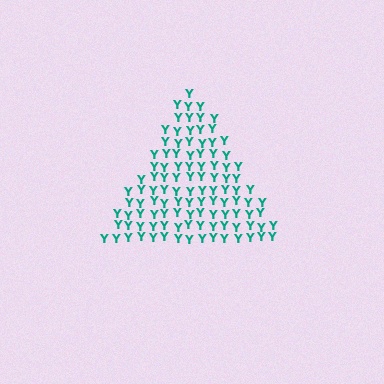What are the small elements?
The small elements are letter Y's.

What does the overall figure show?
The overall figure shows a triangle.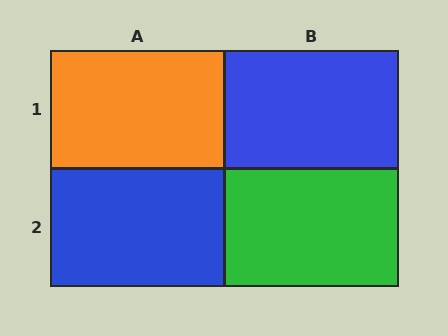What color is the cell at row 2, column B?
Green.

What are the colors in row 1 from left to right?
Orange, blue.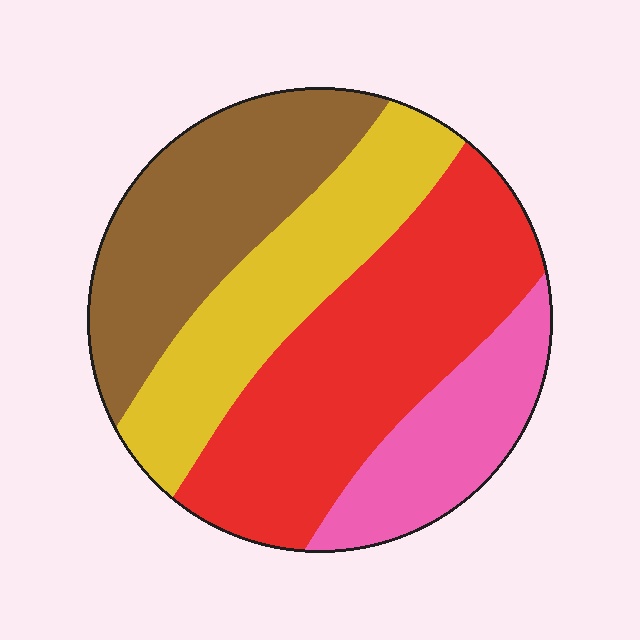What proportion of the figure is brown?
Brown covers 25% of the figure.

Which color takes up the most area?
Red, at roughly 35%.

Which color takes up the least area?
Pink, at roughly 15%.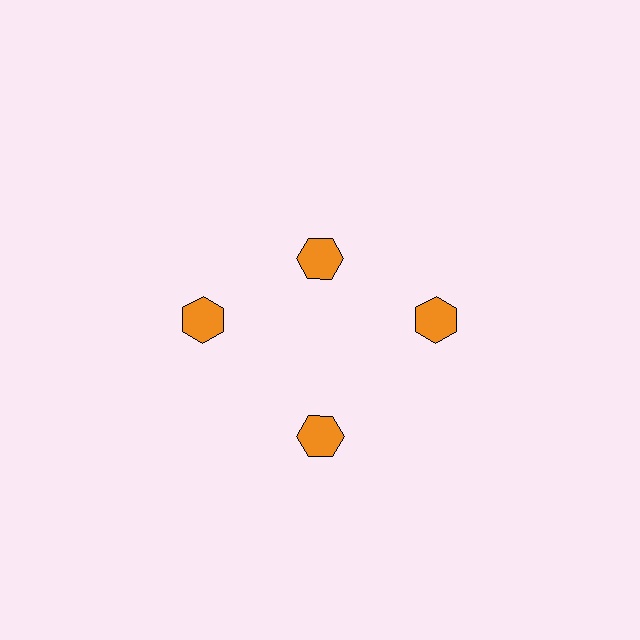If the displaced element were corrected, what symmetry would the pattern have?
It would have 4-fold rotational symmetry — the pattern would map onto itself every 90 degrees.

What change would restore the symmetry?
The symmetry would be restored by moving it outward, back onto the ring so that all 4 hexagons sit at equal angles and equal distance from the center.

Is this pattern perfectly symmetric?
No. The 4 orange hexagons are arranged in a ring, but one element near the 12 o'clock position is pulled inward toward the center, breaking the 4-fold rotational symmetry.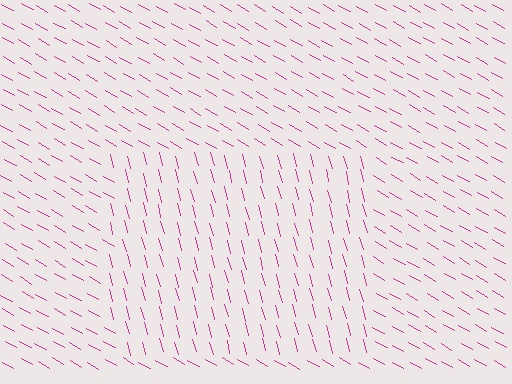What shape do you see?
I see a rectangle.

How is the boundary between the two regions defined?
The boundary is defined purely by a change in line orientation (approximately 45 degrees difference). All lines are the same color and thickness.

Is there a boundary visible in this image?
Yes, there is a texture boundary formed by a change in line orientation.